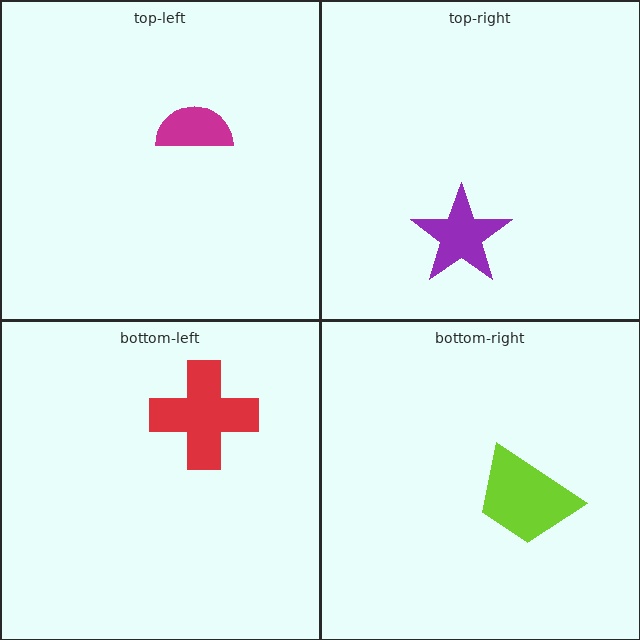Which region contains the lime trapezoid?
The bottom-right region.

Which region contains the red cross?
The bottom-left region.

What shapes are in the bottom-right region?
The lime trapezoid.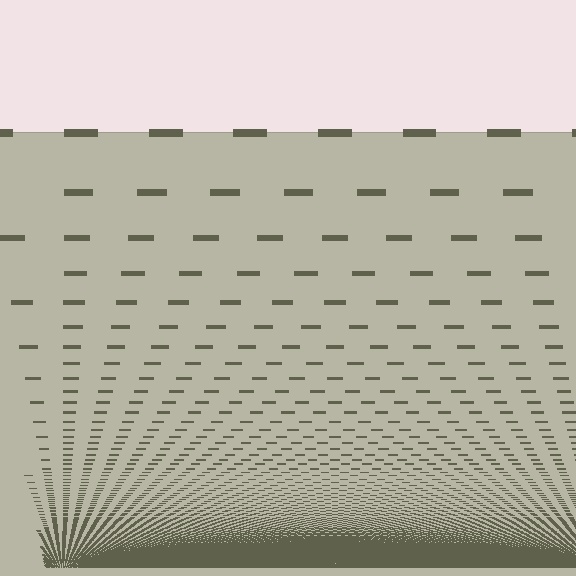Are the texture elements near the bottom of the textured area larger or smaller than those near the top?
Smaller. The gradient is inverted — elements near the bottom are smaller and denser.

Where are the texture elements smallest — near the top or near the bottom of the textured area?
Near the bottom.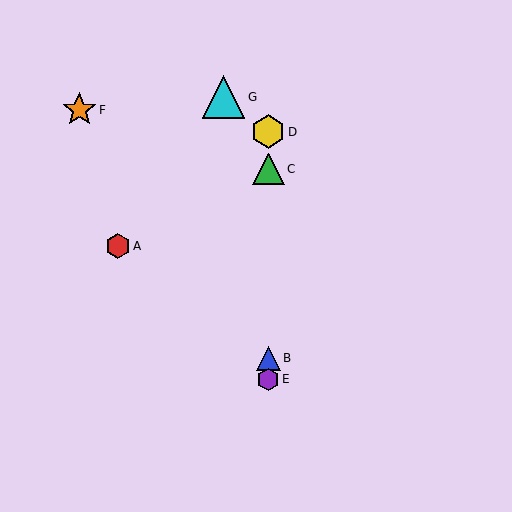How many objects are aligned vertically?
4 objects (B, C, D, E) are aligned vertically.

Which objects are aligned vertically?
Objects B, C, D, E are aligned vertically.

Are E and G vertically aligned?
No, E is at x≈268 and G is at x≈224.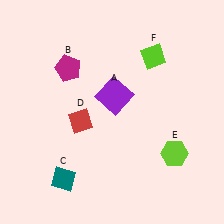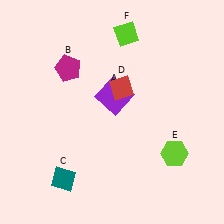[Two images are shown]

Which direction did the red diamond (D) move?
The red diamond (D) moved right.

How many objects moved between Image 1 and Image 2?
2 objects moved between the two images.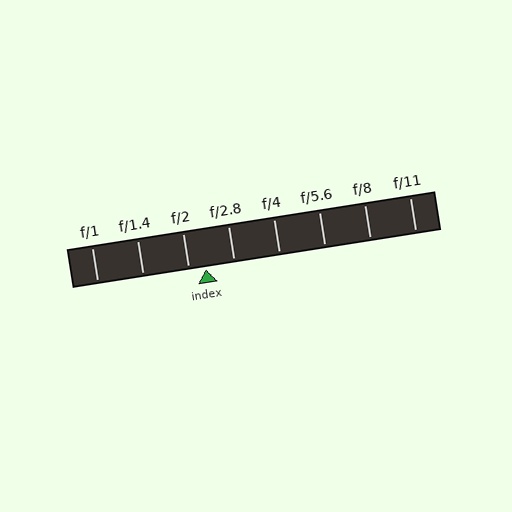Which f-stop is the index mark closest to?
The index mark is closest to f/2.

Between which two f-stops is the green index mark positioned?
The index mark is between f/2 and f/2.8.